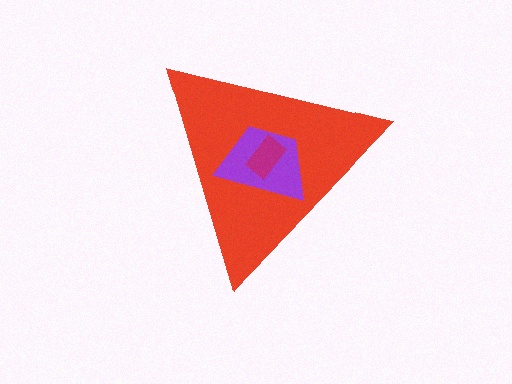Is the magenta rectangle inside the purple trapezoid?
Yes.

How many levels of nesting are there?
3.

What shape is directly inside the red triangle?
The purple trapezoid.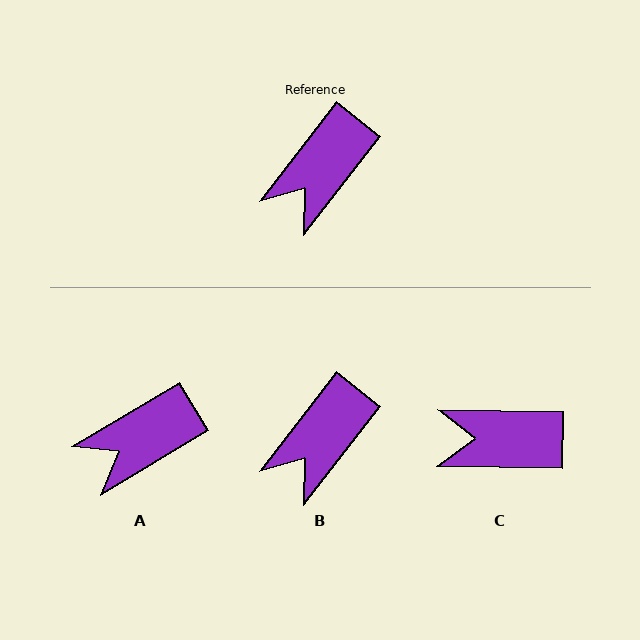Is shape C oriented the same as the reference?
No, it is off by about 53 degrees.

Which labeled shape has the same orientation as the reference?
B.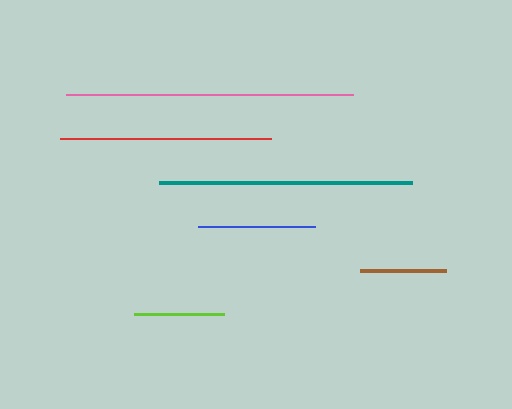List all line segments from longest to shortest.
From longest to shortest: pink, teal, red, blue, lime, brown.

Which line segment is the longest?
The pink line is the longest at approximately 287 pixels.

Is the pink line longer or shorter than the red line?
The pink line is longer than the red line.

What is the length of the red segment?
The red segment is approximately 211 pixels long.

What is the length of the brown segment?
The brown segment is approximately 86 pixels long.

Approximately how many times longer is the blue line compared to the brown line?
The blue line is approximately 1.4 times the length of the brown line.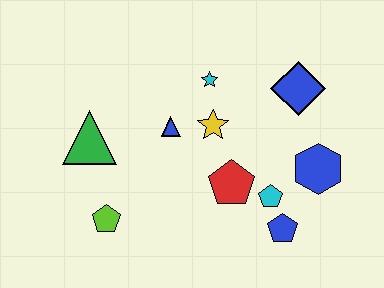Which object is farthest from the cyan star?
The lime pentagon is farthest from the cyan star.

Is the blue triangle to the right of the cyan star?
No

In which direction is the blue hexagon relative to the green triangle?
The blue hexagon is to the right of the green triangle.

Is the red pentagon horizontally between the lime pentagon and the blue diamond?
Yes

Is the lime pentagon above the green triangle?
No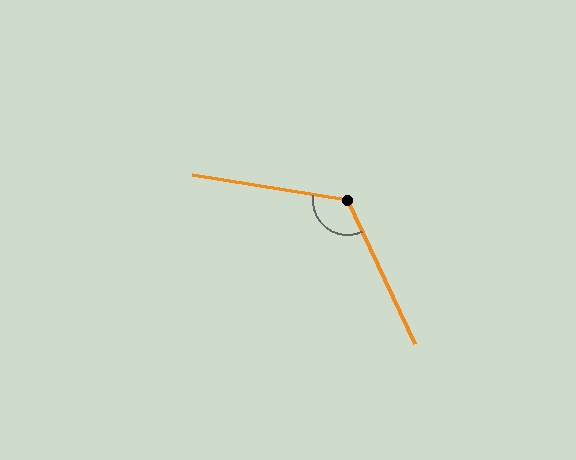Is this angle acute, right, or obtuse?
It is obtuse.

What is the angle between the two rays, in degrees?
Approximately 124 degrees.